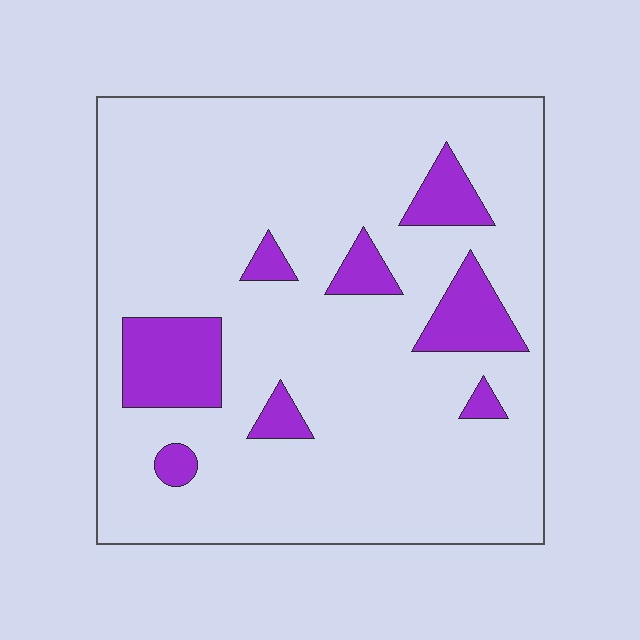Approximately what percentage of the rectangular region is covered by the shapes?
Approximately 15%.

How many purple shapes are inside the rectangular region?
8.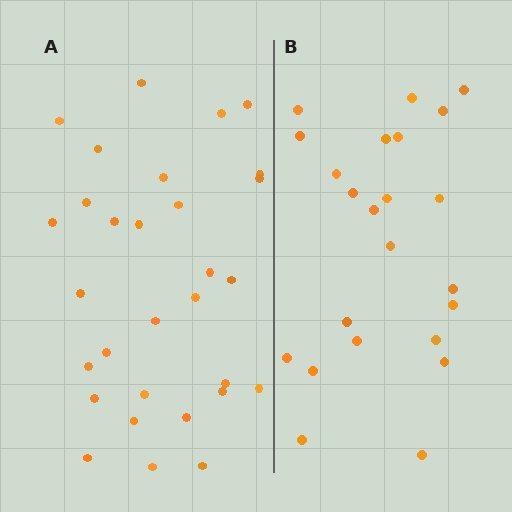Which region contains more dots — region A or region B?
Region A (the left region) has more dots.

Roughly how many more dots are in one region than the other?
Region A has roughly 8 or so more dots than region B.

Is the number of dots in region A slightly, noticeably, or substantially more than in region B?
Region A has noticeably more, but not dramatically so. The ratio is roughly 1.3 to 1.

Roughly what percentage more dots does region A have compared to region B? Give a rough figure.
About 30% more.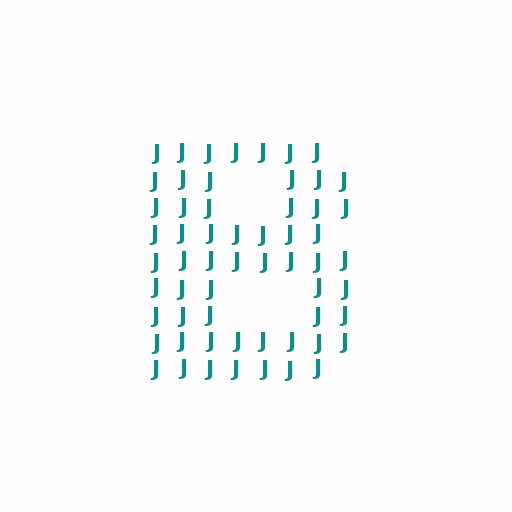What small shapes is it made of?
It is made of small letter J's.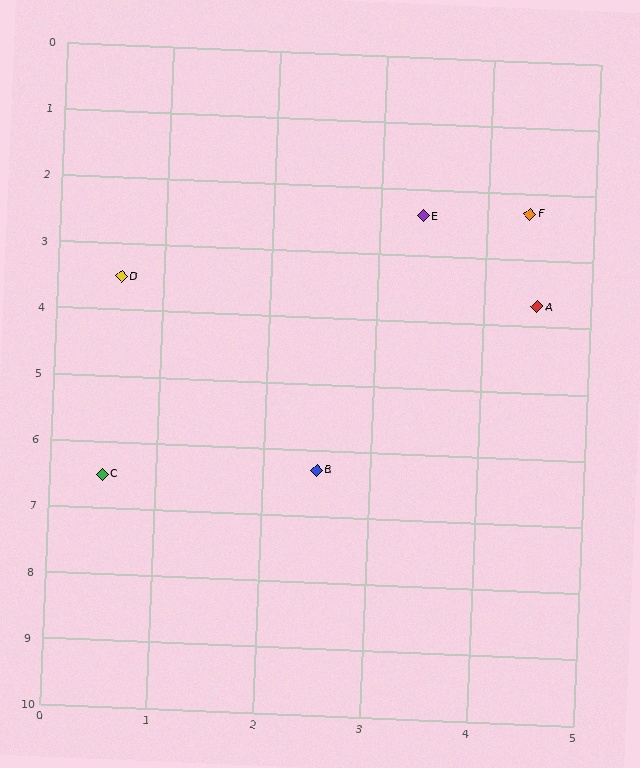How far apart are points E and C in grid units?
Points E and C are about 5.0 grid units apart.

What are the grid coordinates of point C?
Point C is at approximately (0.5, 6.5).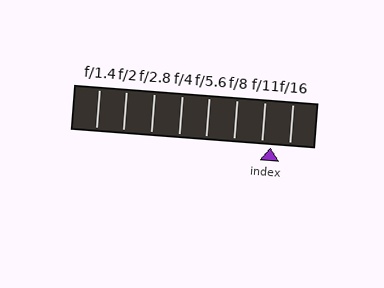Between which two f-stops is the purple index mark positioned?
The index mark is between f/11 and f/16.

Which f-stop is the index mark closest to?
The index mark is closest to f/11.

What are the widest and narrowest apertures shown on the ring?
The widest aperture shown is f/1.4 and the narrowest is f/16.